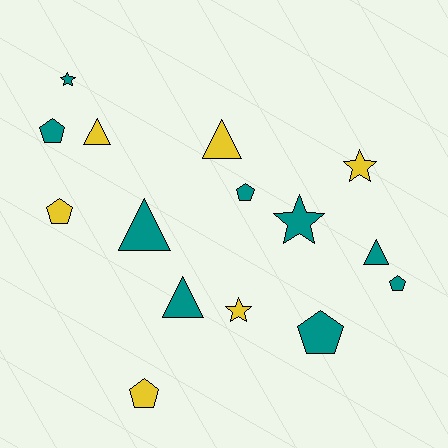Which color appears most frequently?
Teal, with 9 objects.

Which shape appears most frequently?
Pentagon, with 6 objects.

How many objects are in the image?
There are 15 objects.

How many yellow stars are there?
There are 2 yellow stars.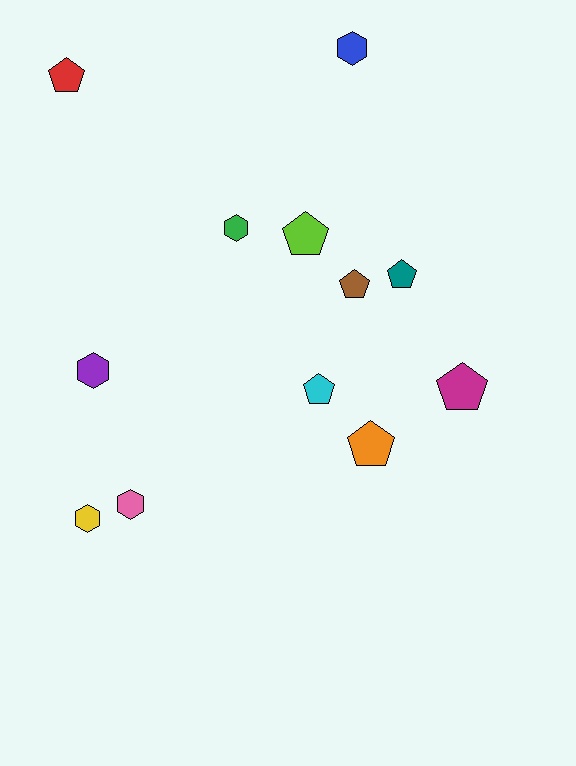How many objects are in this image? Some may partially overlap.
There are 12 objects.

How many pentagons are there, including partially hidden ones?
There are 7 pentagons.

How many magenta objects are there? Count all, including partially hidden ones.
There is 1 magenta object.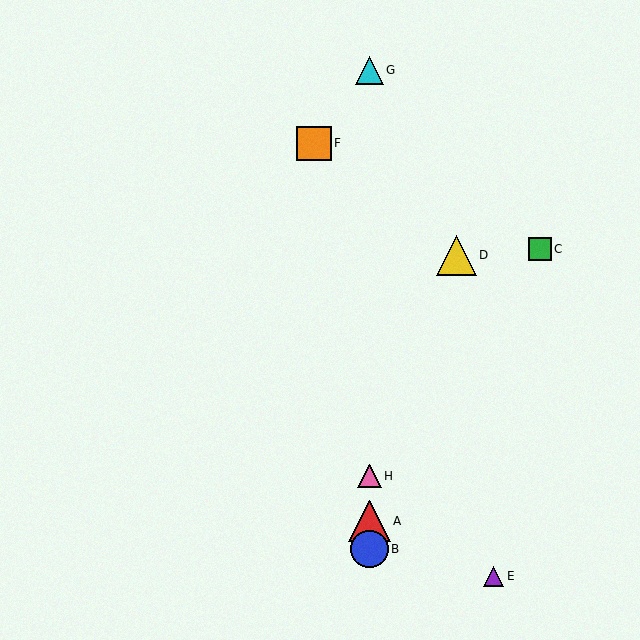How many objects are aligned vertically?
4 objects (A, B, G, H) are aligned vertically.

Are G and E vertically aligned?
No, G is at x≈370 and E is at x≈494.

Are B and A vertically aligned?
Yes, both are at x≈370.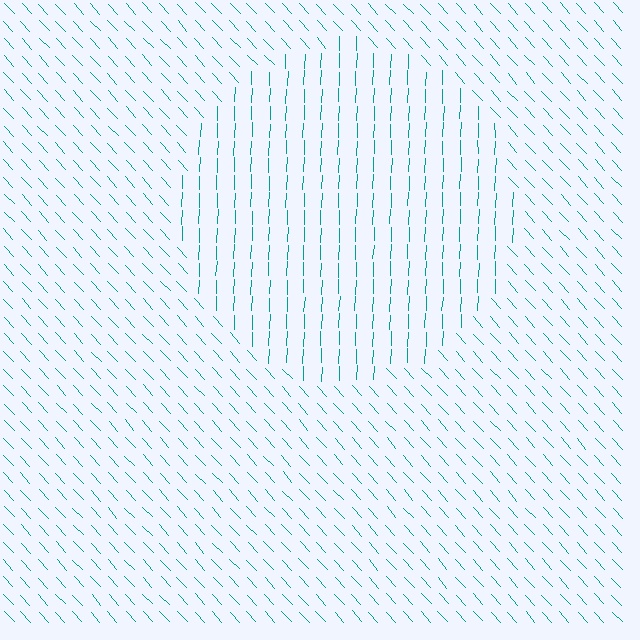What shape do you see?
I see a circle.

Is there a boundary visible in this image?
Yes, there is a texture boundary formed by a change in line orientation.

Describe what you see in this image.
The image is filled with small teal line segments. A circle region in the image has lines oriented differently from the surrounding lines, creating a visible texture boundary.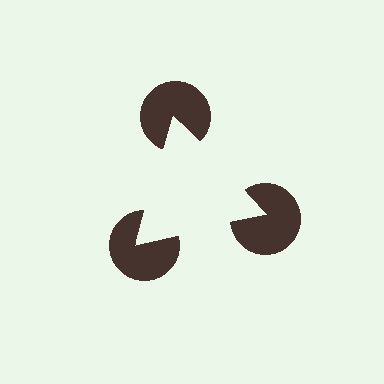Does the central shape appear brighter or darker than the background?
It typically appears slightly brighter than the background, even though no actual brightness change is drawn.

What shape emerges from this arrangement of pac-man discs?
An illusory triangle — its edges are inferred from the aligned wedge cuts in the pac-man discs, not physically drawn.